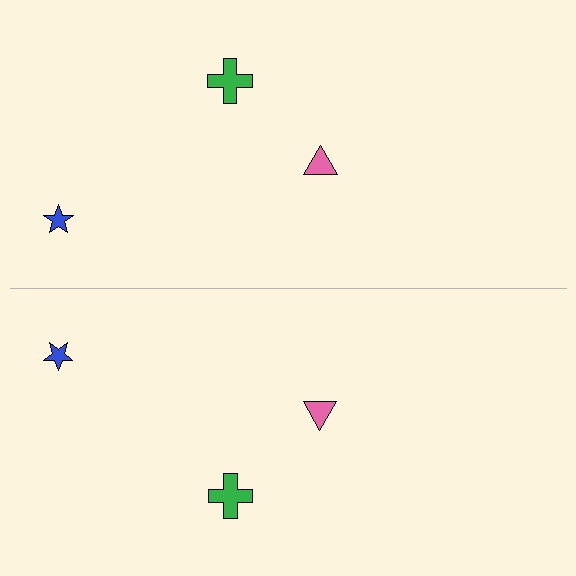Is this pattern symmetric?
Yes, this pattern has bilateral (reflection) symmetry.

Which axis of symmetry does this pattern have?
The pattern has a horizontal axis of symmetry running through the center of the image.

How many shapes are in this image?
There are 6 shapes in this image.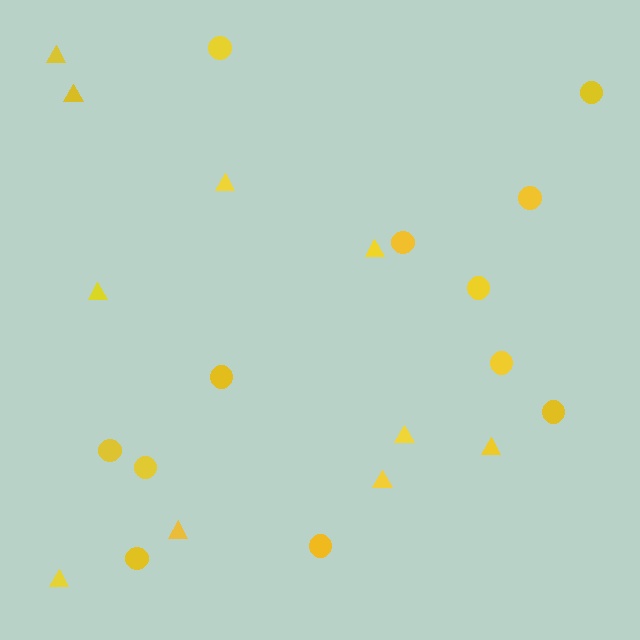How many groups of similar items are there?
There are 2 groups: one group of circles (12) and one group of triangles (10).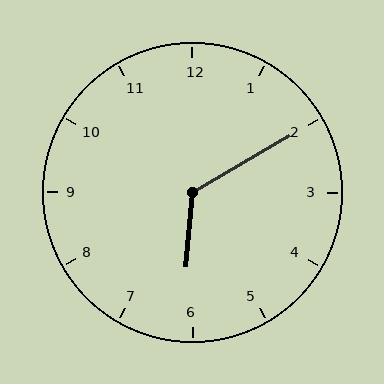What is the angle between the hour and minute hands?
Approximately 125 degrees.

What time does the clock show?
6:10.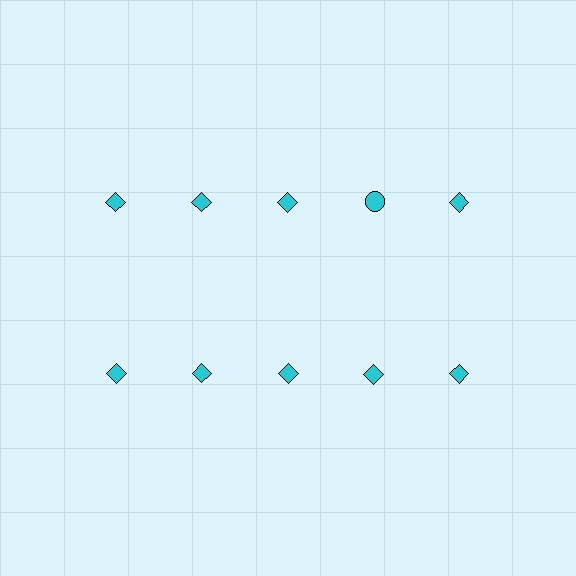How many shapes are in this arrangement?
There are 10 shapes arranged in a grid pattern.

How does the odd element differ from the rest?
It has a different shape: circle instead of diamond.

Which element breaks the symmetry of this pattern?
The cyan circle in the top row, second from right column breaks the symmetry. All other shapes are cyan diamonds.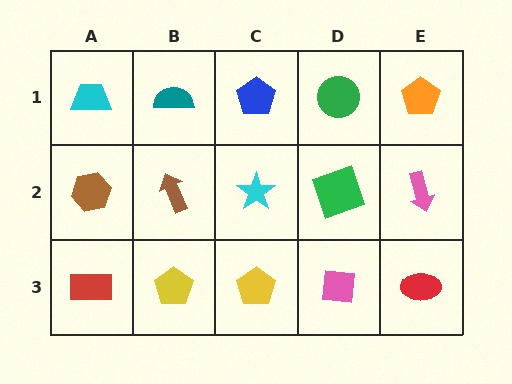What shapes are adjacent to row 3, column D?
A green square (row 2, column D), a yellow pentagon (row 3, column C), a red ellipse (row 3, column E).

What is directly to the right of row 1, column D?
An orange pentagon.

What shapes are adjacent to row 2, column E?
An orange pentagon (row 1, column E), a red ellipse (row 3, column E), a green square (row 2, column D).